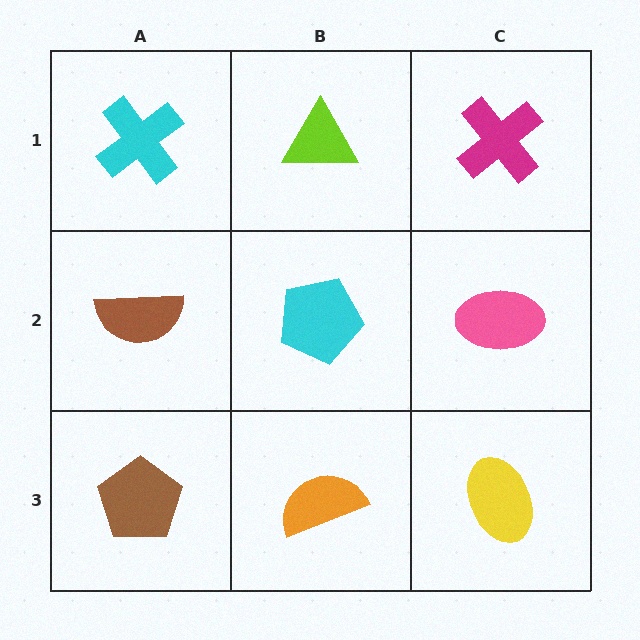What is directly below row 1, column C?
A pink ellipse.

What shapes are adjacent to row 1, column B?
A cyan pentagon (row 2, column B), a cyan cross (row 1, column A), a magenta cross (row 1, column C).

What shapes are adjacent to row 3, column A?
A brown semicircle (row 2, column A), an orange semicircle (row 3, column B).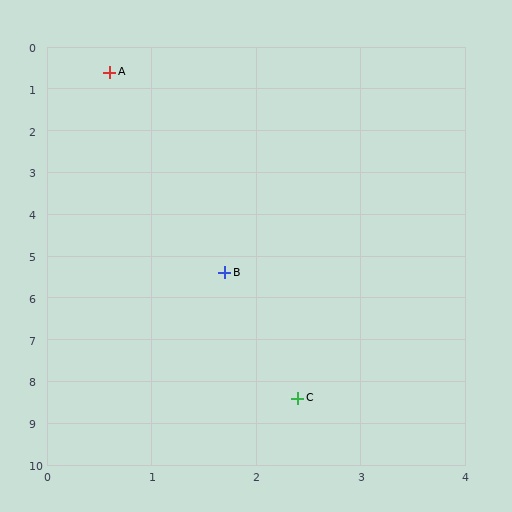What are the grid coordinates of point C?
Point C is at approximately (2.4, 8.4).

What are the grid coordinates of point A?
Point A is at approximately (0.6, 0.6).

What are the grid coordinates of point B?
Point B is at approximately (1.7, 5.4).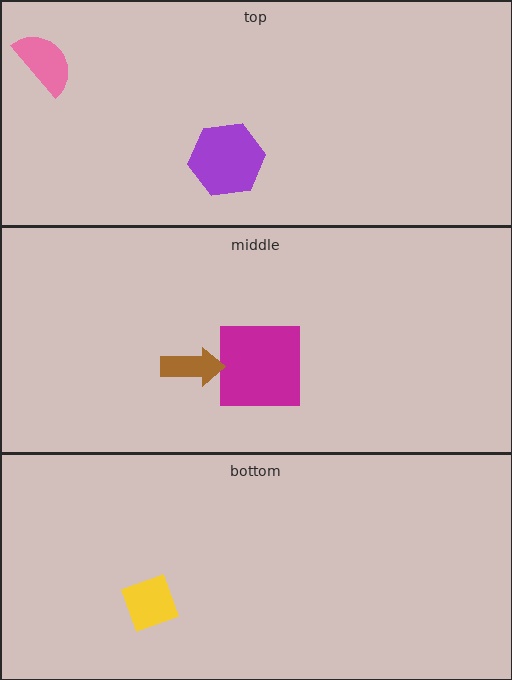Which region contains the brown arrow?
The middle region.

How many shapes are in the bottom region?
1.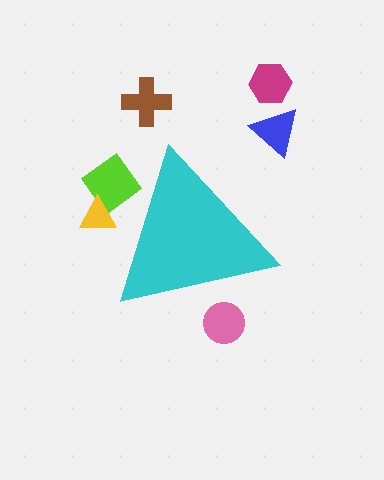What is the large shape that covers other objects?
A cyan triangle.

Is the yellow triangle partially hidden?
Yes, the yellow triangle is partially hidden behind the cyan triangle.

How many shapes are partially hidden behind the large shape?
3 shapes are partially hidden.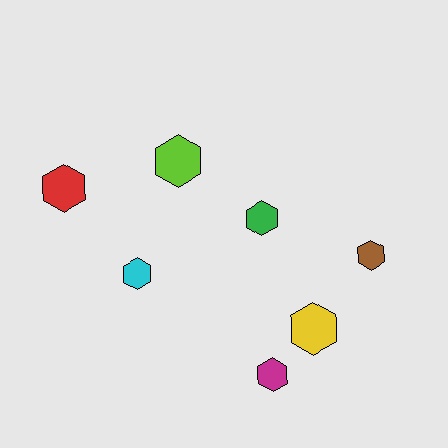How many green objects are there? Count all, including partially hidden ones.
There is 1 green object.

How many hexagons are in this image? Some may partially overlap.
There are 7 hexagons.